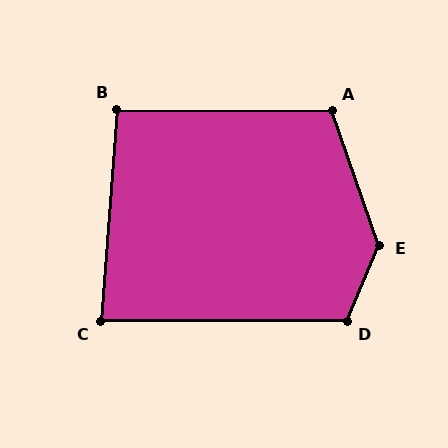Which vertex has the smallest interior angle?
C, at approximately 86 degrees.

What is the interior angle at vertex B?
Approximately 94 degrees (approximately right).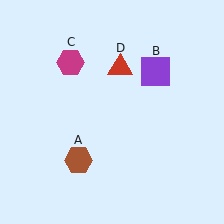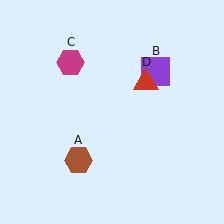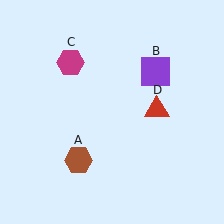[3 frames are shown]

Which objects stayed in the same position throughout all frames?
Brown hexagon (object A) and purple square (object B) and magenta hexagon (object C) remained stationary.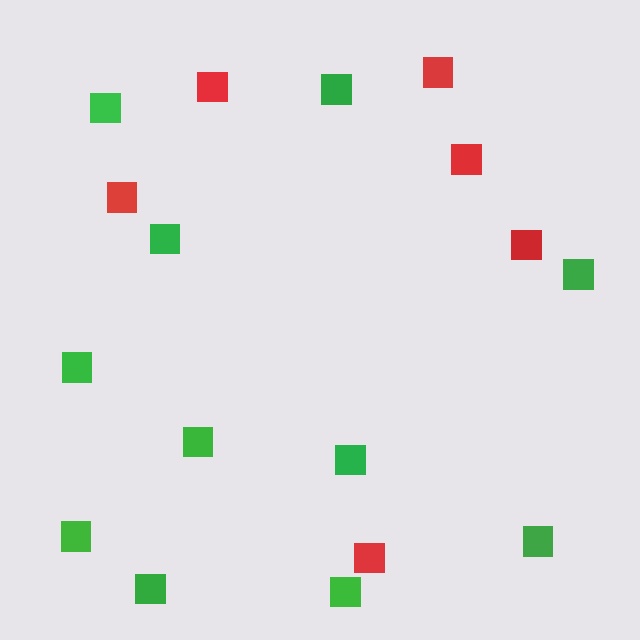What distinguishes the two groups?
There are 2 groups: one group of red squares (6) and one group of green squares (11).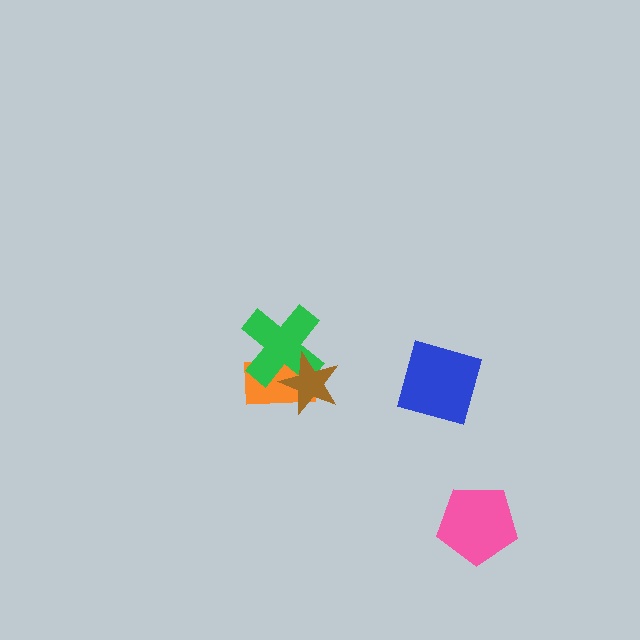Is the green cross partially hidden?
Yes, it is partially covered by another shape.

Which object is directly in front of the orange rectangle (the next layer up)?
The green cross is directly in front of the orange rectangle.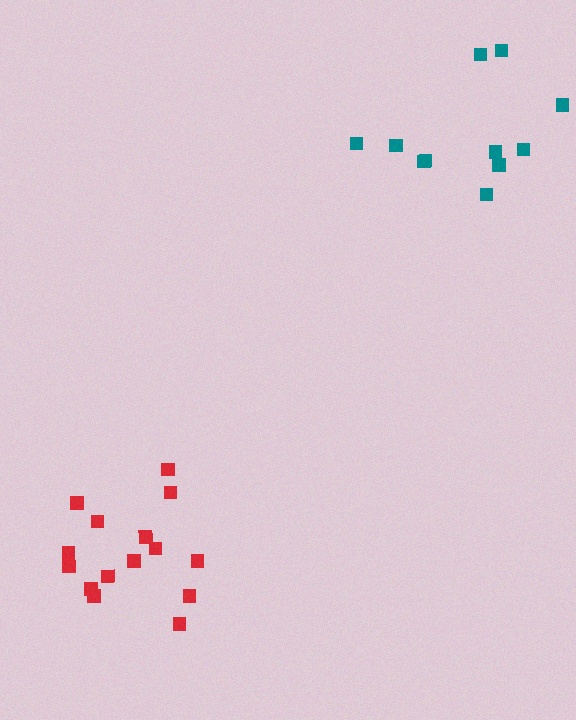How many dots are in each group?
Group 1: 15 dots, Group 2: 11 dots (26 total).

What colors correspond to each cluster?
The clusters are colored: red, teal.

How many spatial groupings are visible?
There are 2 spatial groupings.